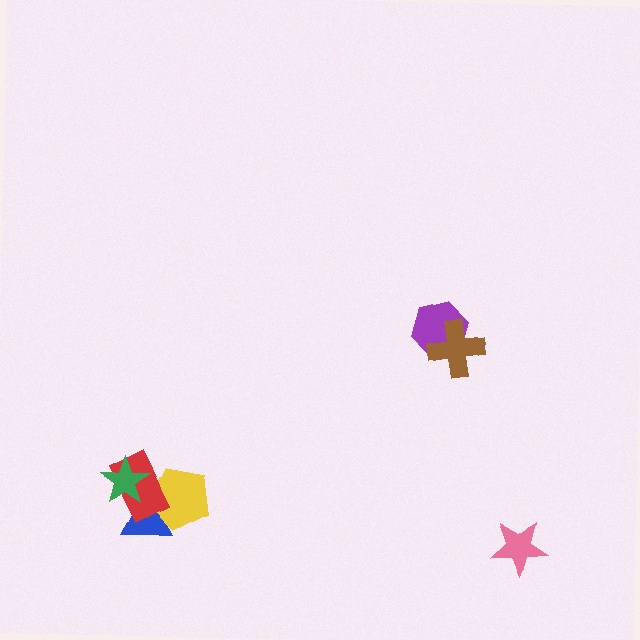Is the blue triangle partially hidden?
Yes, it is partially covered by another shape.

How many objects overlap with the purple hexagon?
1 object overlaps with the purple hexagon.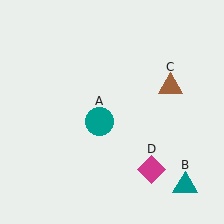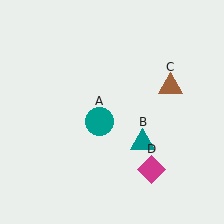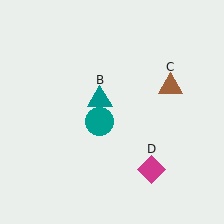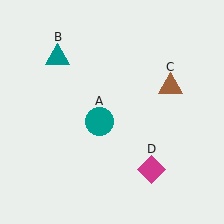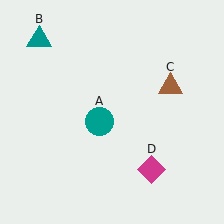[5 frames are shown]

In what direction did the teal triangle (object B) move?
The teal triangle (object B) moved up and to the left.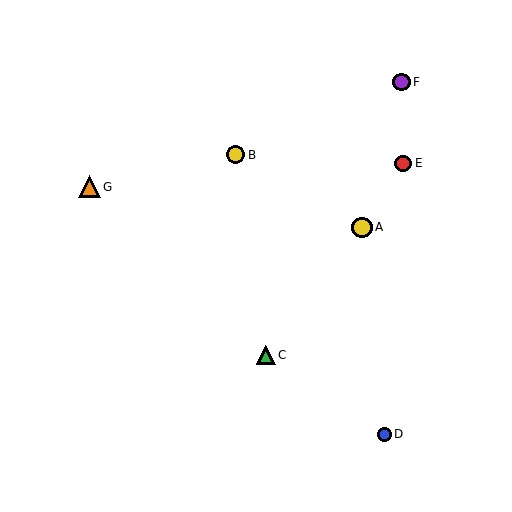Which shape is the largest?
The orange triangle (labeled G) is the largest.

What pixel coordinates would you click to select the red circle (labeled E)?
Click at (403, 163) to select the red circle E.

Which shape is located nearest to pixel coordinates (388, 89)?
The purple circle (labeled F) at (402, 82) is nearest to that location.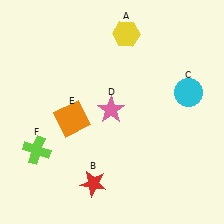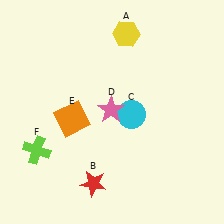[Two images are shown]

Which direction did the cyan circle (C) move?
The cyan circle (C) moved left.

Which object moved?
The cyan circle (C) moved left.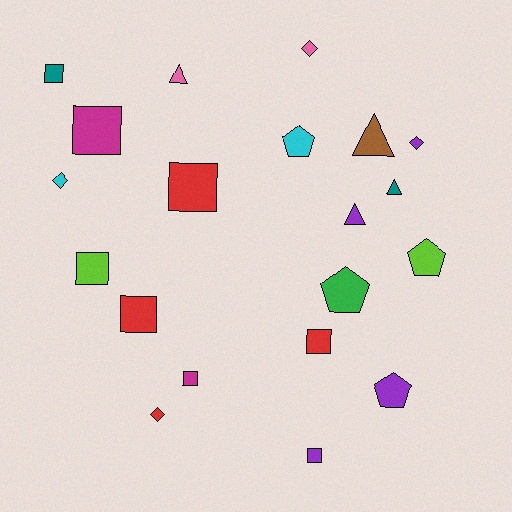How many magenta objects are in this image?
There are 2 magenta objects.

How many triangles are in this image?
There are 4 triangles.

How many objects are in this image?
There are 20 objects.